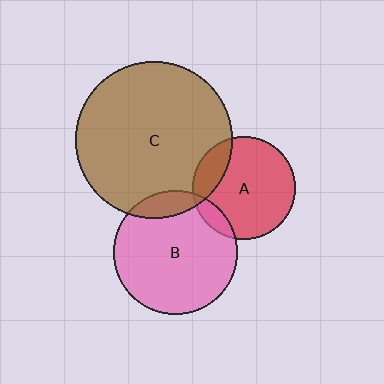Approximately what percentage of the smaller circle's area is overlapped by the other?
Approximately 10%.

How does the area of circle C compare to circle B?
Approximately 1.6 times.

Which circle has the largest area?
Circle C (brown).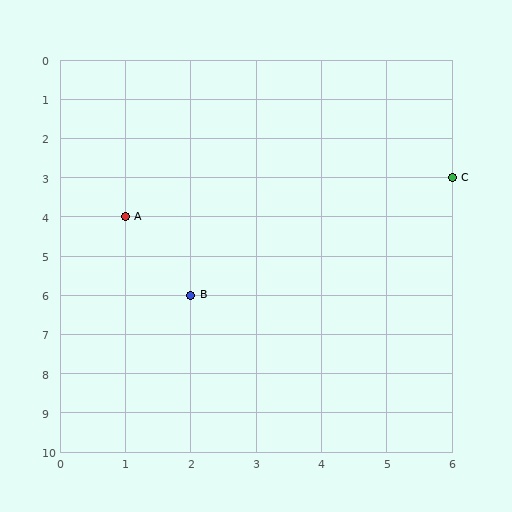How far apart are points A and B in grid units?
Points A and B are 1 column and 2 rows apart (about 2.2 grid units diagonally).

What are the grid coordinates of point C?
Point C is at grid coordinates (6, 3).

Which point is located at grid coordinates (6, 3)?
Point C is at (6, 3).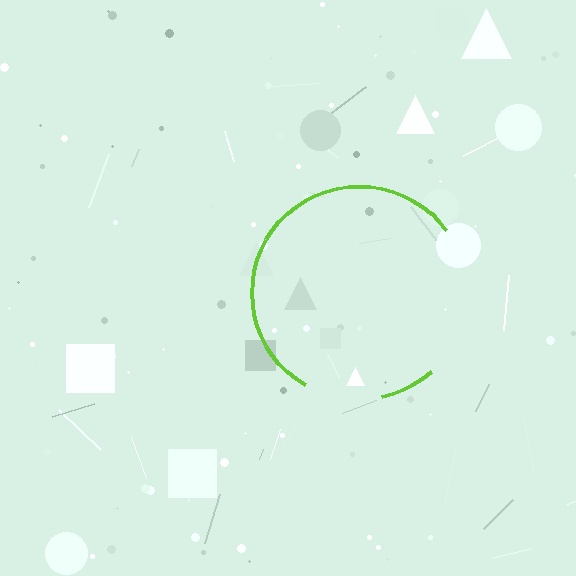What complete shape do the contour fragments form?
The contour fragments form a circle.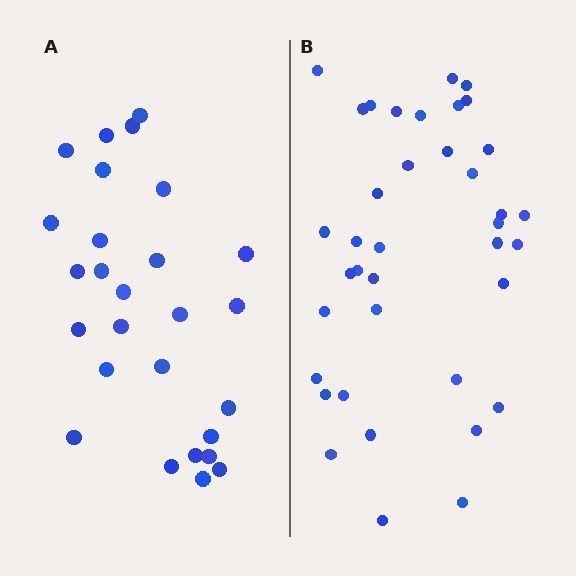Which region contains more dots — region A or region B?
Region B (the right region) has more dots.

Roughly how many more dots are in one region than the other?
Region B has roughly 12 or so more dots than region A.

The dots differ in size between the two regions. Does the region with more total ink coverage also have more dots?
No. Region A has more total ink coverage because its dots are larger, but region B actually contains more individual dots. Total area can be misleading — the number of items is what matters here.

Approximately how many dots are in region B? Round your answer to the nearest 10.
About 40 dots. (The exact count is 38, which rounds to 40.)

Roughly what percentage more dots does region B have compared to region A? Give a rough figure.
About 40% more.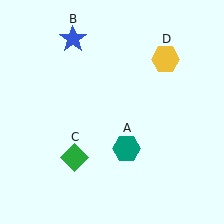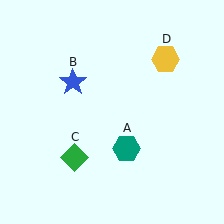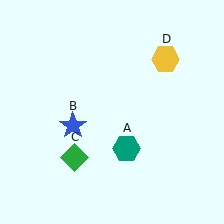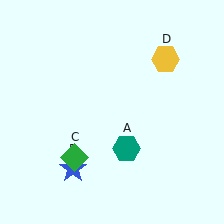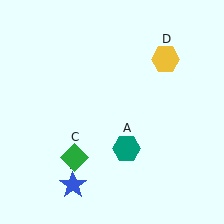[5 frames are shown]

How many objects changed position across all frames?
1 object changed position: blue star (object B).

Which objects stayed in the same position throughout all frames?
Teal hexagon (object A) and green diamond (object C) and yellow hexagon (object D) remained stationary.